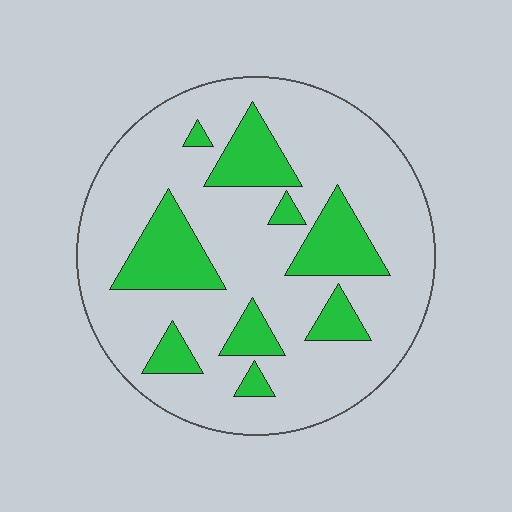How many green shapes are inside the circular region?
9.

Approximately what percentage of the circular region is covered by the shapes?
Approximately 25%.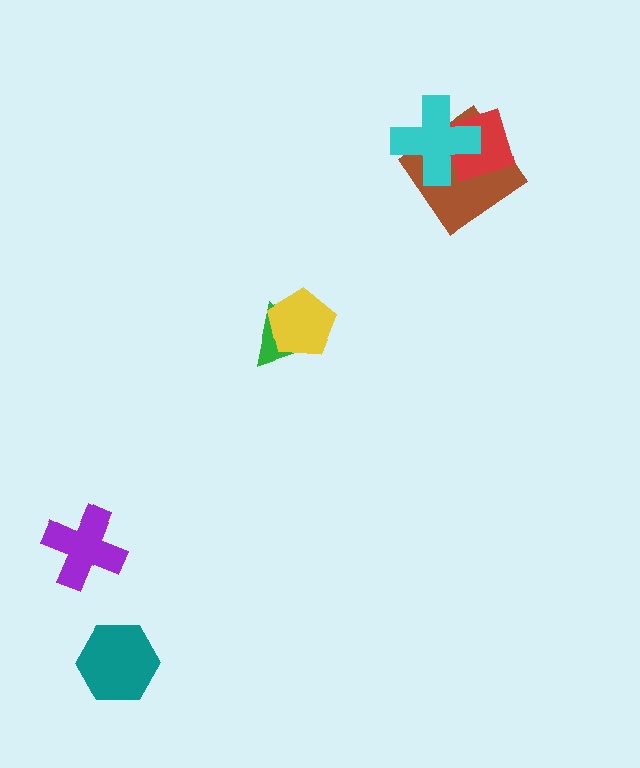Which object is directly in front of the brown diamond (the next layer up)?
The red diamond is directly in front of the brown diamond.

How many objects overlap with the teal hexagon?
0 objects overlap with the teal hexagon.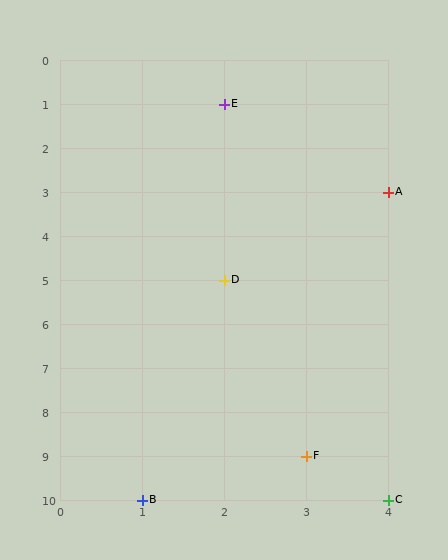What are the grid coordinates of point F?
Point F is at grid coordinates (3, 9).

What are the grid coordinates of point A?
Point A is at grid coordinates (4, 3).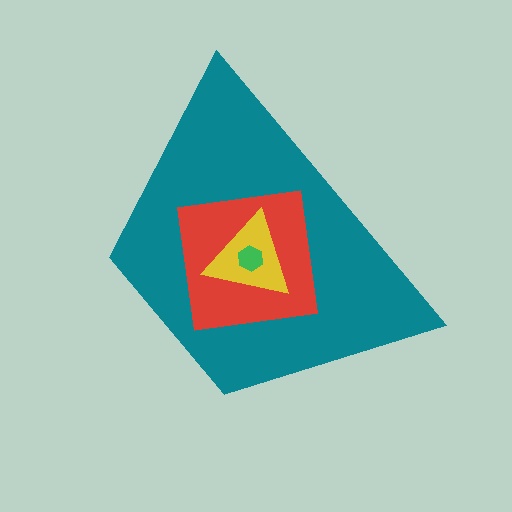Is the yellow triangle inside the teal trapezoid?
Yes.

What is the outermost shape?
The teal trapezoid.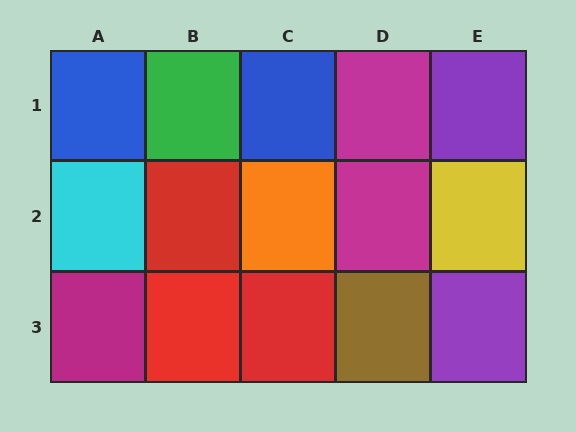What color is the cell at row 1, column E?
Purple.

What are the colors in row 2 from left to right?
Cyan, red, orange, magenta, yellow.